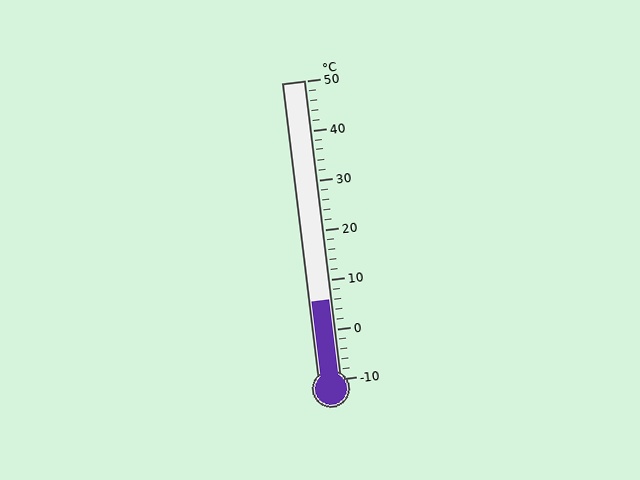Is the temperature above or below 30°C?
The temperature is below 30°C.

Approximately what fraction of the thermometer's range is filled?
The thermometer is filled to approximately 25% of its range.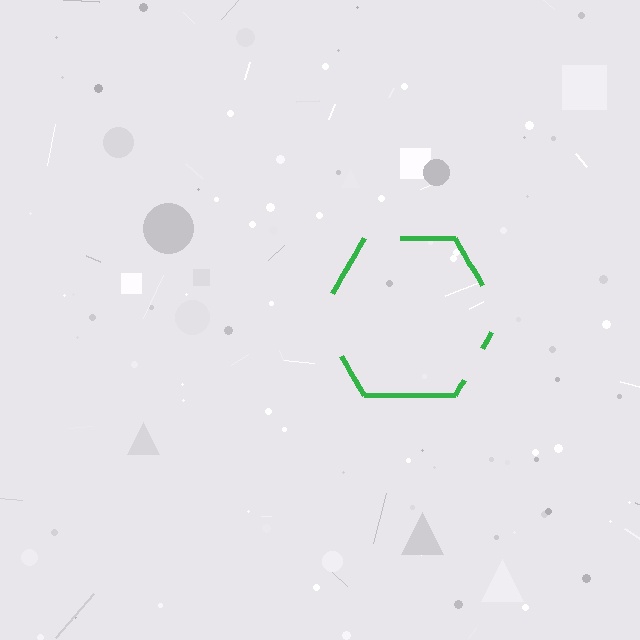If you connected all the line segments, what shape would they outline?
They would outline a hexagon.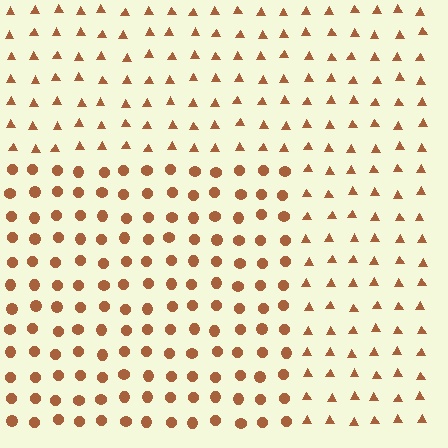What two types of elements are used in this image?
The image uses circles inside the rectangle region and triangles outside it.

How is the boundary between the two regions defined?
The boundary is defined by a change in element shape: circles inside vs. triangles outside. All elements share the same color and spacing.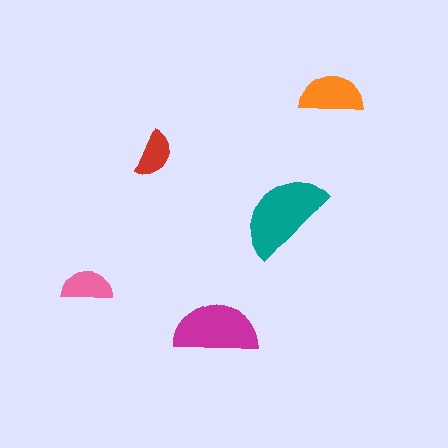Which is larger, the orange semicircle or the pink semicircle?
The orange one.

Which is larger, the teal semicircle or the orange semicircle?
The teal one.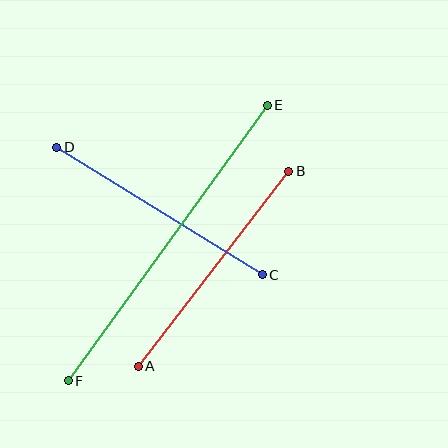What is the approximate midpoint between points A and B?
The midpoint is at approximately (214, 269) pixels.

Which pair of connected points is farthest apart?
Points E and F are farthest apart.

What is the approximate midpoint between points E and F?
The midpoint is at approximately (168, 243) pixels.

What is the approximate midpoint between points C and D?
The midpoint is at approximately (159, 211) pixels.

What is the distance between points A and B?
The distance is approximately 246 pixels.